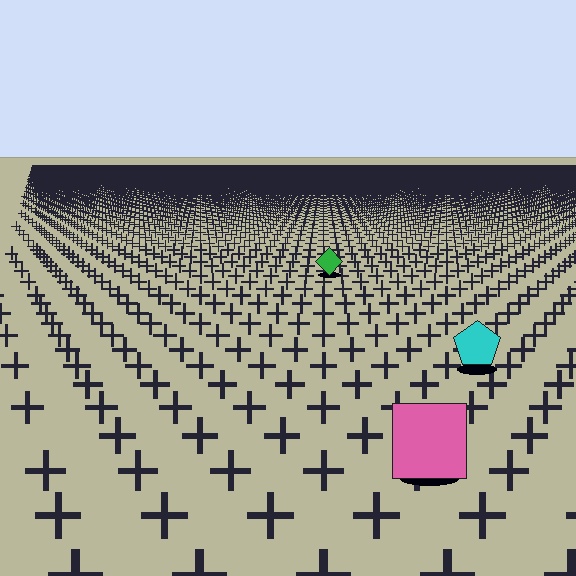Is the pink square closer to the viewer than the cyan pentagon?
Yes. The pink square is closer — you can tell from the texture gradient: the ground texture is coarser near it.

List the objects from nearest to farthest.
From nearest to farthest: the pink square, the cyan pentagon, the green diamond.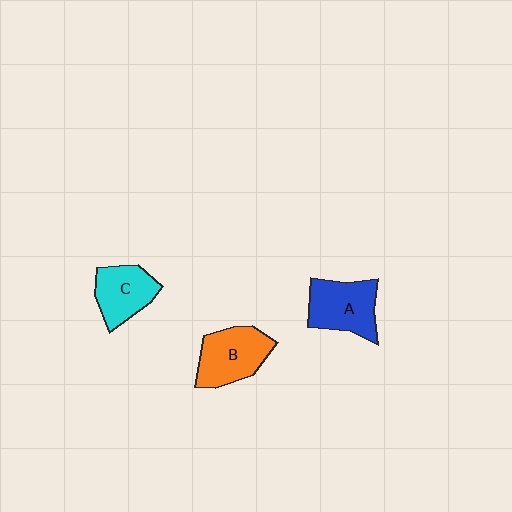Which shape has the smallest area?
Shape C (cyan).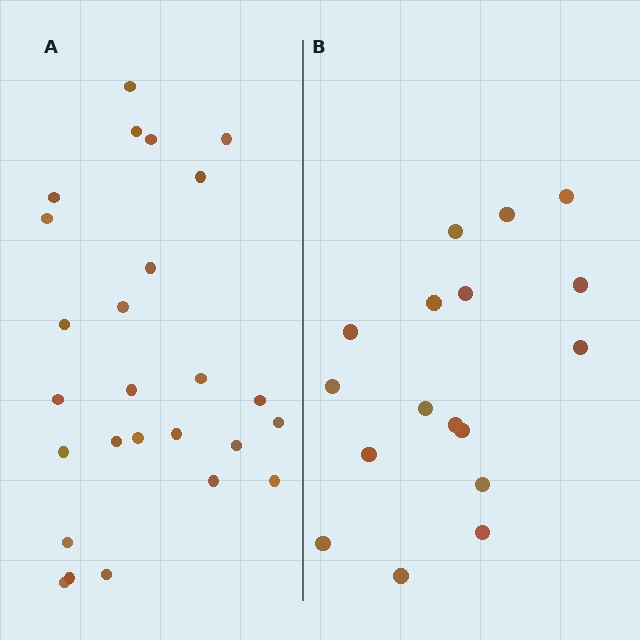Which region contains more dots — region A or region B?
Region A (the left region) has more dots.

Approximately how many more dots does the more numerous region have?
Region A has roughly 8 or so more dots than region B.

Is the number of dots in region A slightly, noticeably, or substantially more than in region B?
Region A has substantially more. The ratio is roughly 1.5 to 1.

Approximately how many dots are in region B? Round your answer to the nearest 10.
About 20 dots. (The exact count is 17, which rounds to 20.)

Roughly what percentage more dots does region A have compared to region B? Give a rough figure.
About 55% more.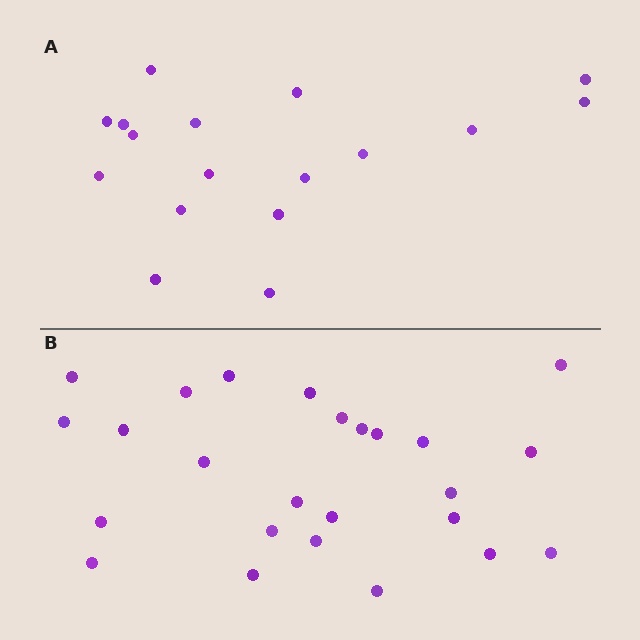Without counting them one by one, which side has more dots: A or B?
Region B (the bottom region) has more dots.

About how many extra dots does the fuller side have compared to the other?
Region B has roughly 8 or so more dots than region A.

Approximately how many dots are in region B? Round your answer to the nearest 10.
About 20 dots. (The exact count is 25, which rounds to 20.)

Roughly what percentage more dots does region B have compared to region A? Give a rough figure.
About 45% more.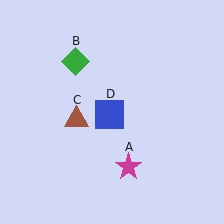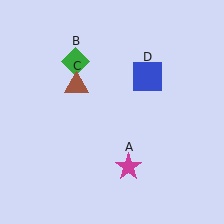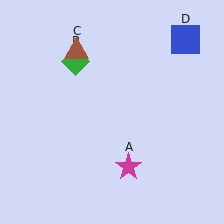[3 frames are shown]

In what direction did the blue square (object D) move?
The blue square (object D) moved up and to the right.